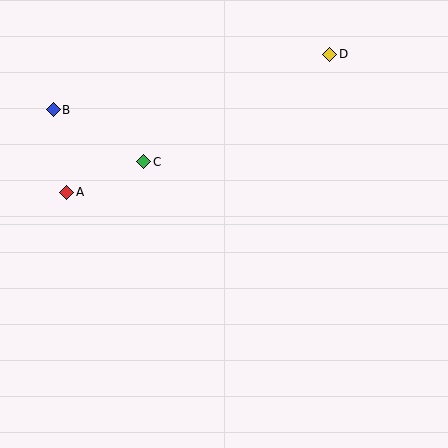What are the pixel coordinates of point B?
Point B is at (53, 110).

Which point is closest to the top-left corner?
Point B is closest to the top-left corner.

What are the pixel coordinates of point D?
Point D is at (330, 54).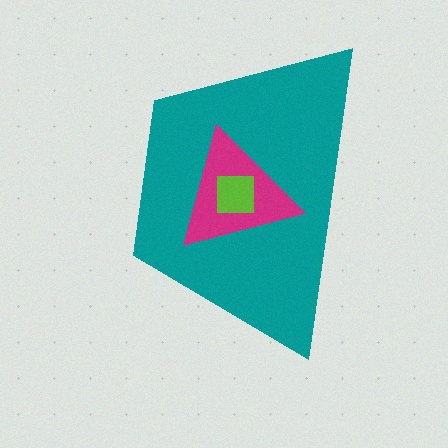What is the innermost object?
The lime square.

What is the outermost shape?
The teal trapezoid.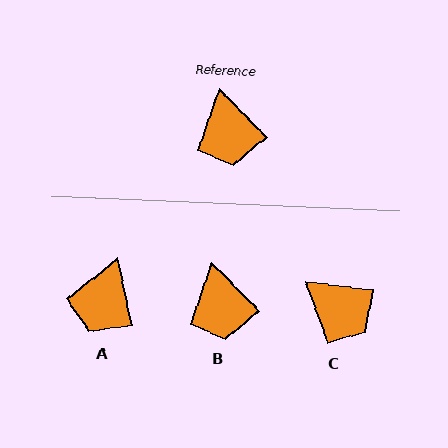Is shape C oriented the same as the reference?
No, it is off by about 39 degrees.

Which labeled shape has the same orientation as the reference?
B.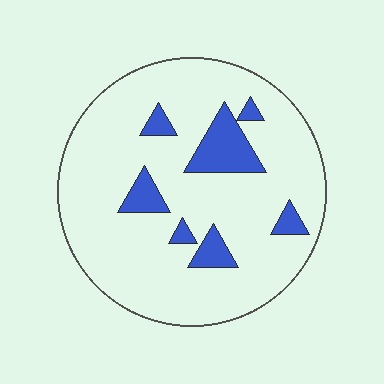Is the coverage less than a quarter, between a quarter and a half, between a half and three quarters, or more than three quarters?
Less than a quarter.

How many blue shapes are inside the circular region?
7.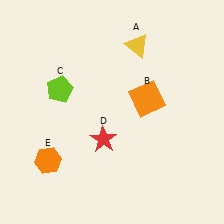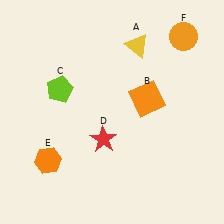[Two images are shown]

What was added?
An orange circle (F) was added in Image 2.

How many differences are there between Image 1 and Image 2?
There is 1 difference between the two images.